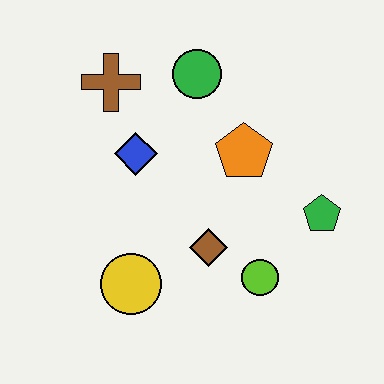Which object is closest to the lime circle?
The brown diamond is closest to the lime circle.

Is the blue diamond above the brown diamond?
Yes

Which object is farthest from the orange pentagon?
The yellow circle is farthest from the orange pentagon.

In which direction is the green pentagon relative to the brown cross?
The green pentagon is to the right of the brown cross.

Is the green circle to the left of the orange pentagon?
Yes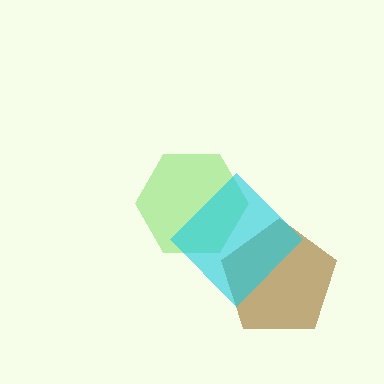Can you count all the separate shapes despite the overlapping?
Yes, there are 3 separate shapes.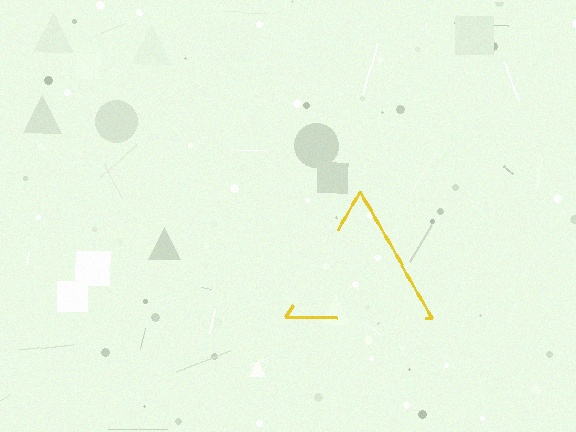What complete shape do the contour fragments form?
The contour fragments form a triangle.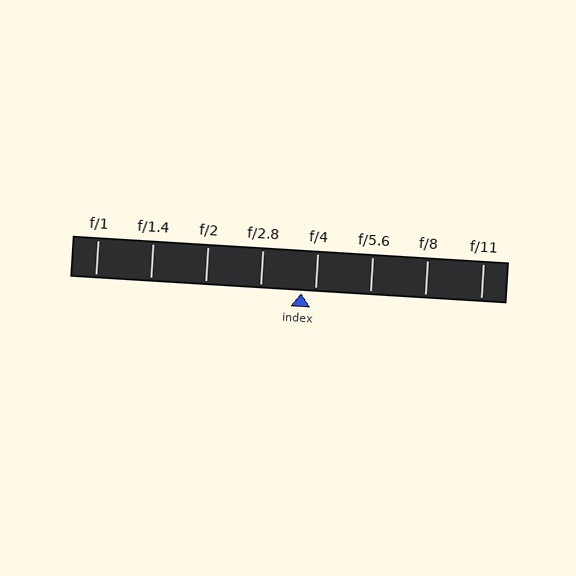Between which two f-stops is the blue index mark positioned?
The index mark is between f/2.8 and f/4.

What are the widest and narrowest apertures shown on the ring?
The widest aperture shown is f/1 and the narrowest is f/11.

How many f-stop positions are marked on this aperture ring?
There are 8 f-stop positions marked.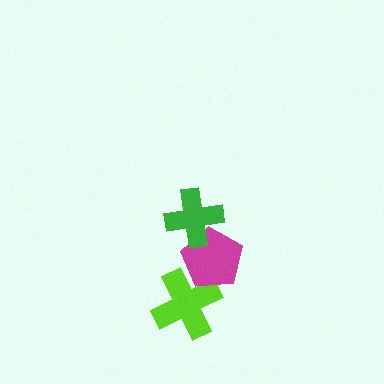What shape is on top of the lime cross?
The magenta pentagon is on top of the lime cross.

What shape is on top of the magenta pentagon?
The green cross is on top of the magenta pentagon.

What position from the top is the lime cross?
The lime cross is 3rd from the top.